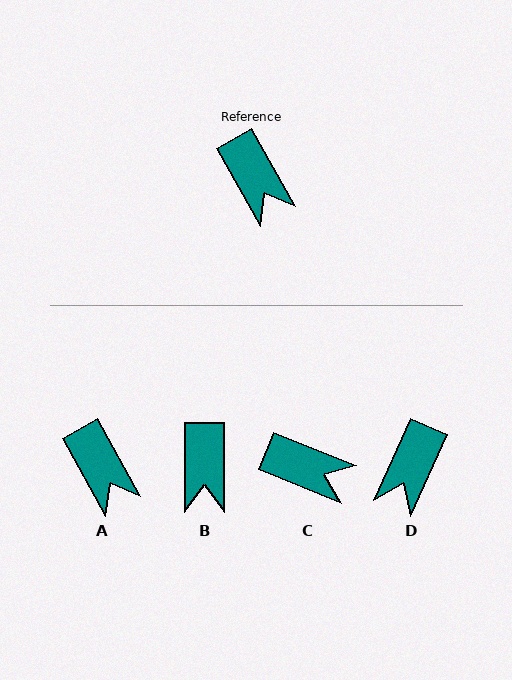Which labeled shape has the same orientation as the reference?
A.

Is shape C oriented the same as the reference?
No, it is off by about 39 degrees.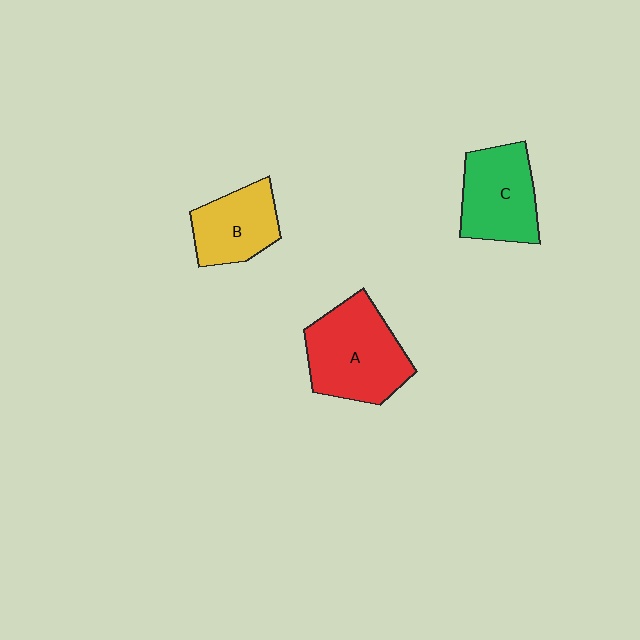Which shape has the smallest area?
Shape B (yellow).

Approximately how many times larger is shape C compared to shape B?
Approximately 1.2 times.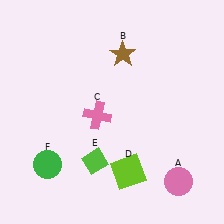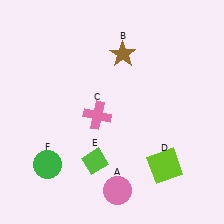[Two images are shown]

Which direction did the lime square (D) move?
The lime square (D) moved right.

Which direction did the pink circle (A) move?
The pink circle (A) moved left.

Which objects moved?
The objects that moved are: the pink circle (A), the lime square (D).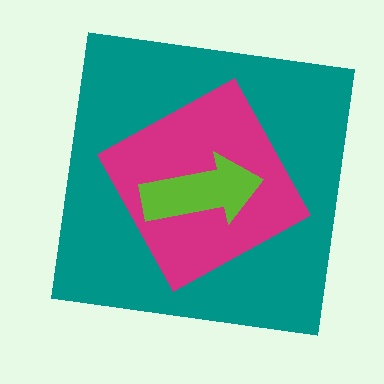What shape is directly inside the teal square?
The magenta diamond.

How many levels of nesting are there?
3.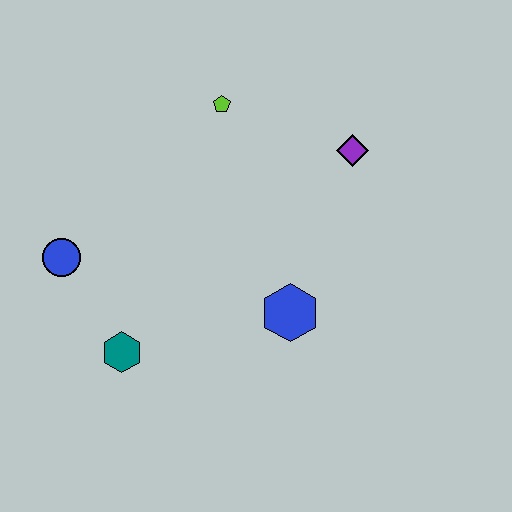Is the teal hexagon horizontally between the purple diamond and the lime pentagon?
No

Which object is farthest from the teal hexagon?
The purple diamond is farthest from the teal hexagon.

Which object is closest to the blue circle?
The teal hexagon is closest to the blue circle.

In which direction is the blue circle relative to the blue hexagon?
The blue circle is to the left of the blue hexagon.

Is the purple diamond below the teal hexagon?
No